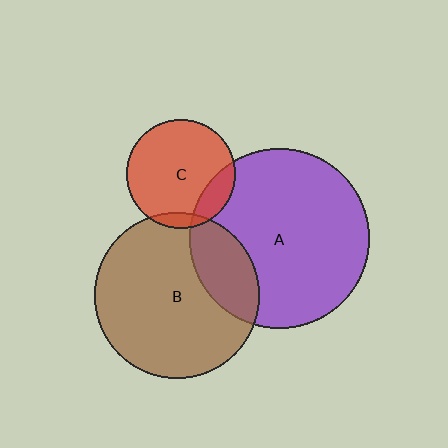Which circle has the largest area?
Circle A (purple).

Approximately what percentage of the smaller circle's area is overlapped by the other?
Approximately 5%.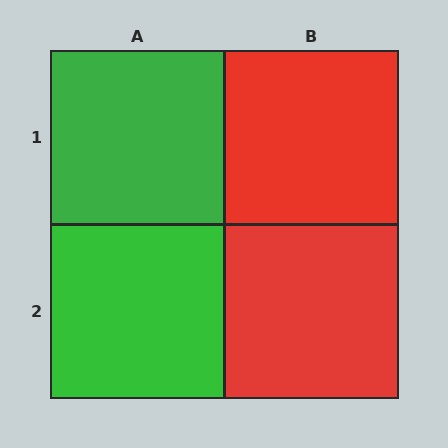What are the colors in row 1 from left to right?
Green, red.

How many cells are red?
2 cells are red.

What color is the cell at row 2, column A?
Green.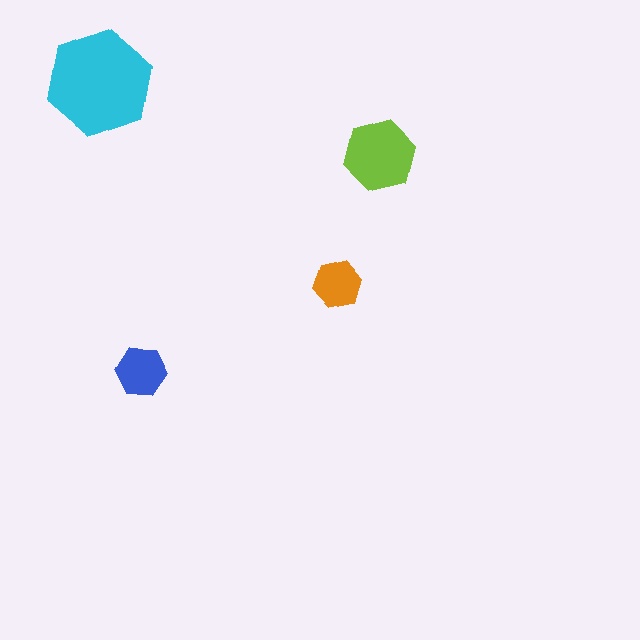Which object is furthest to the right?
The lime hexagon is rightmost.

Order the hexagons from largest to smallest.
the cyan one, the lime one, the blue one, the orange one.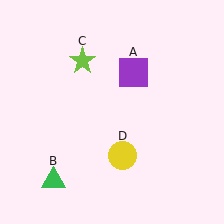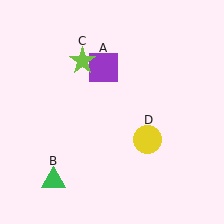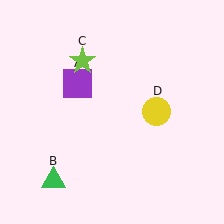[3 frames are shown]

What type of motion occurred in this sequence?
The purple square (object A), yellow circle (object D) rotated counterclockwise around the center of the scene.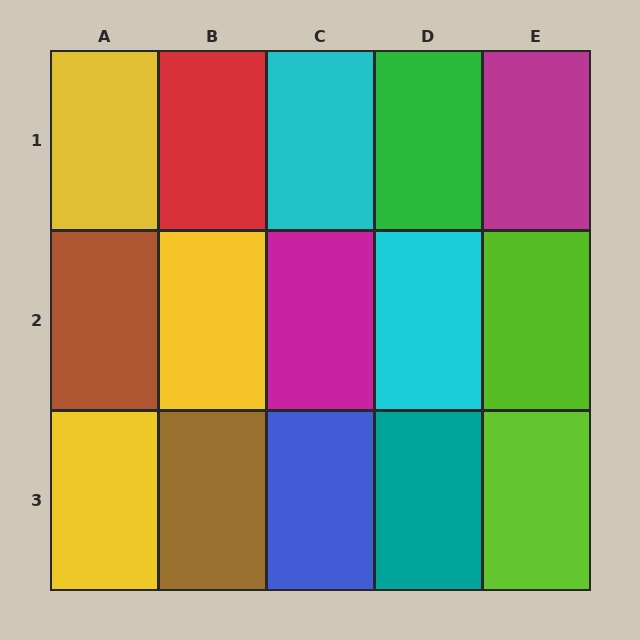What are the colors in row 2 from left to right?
Brown, yellow, magenta, cyan, lime.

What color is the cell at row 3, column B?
Brown.